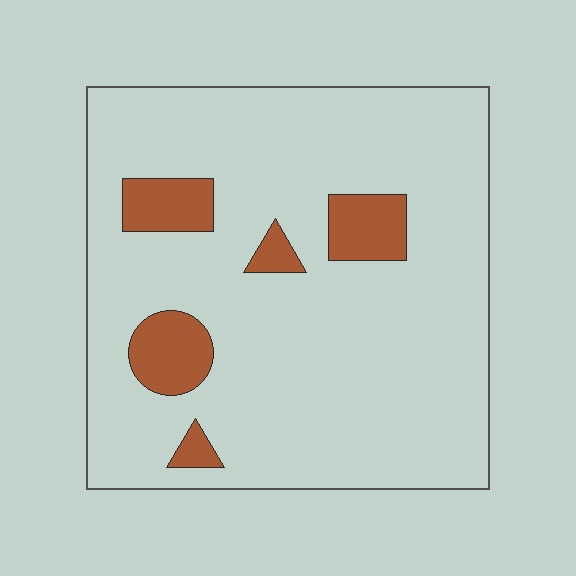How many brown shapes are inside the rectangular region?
5.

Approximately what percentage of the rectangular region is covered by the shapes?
Approximately 10%.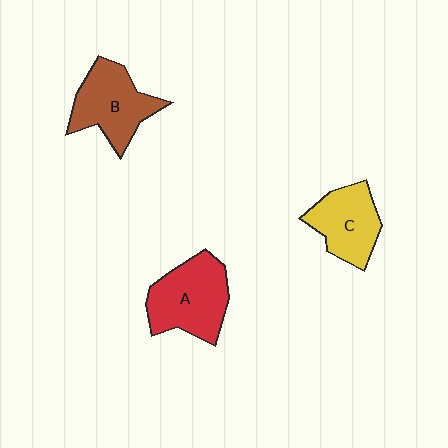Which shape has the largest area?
Shape A (red).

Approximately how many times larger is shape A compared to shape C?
Approximately 1.3 times.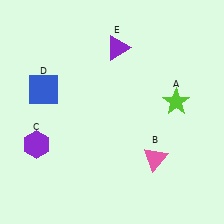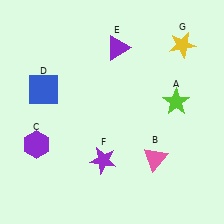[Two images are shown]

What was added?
A purple star (F), a yellow star (G) were added in Image 2.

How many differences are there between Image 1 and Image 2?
There are 2 differences between the two images.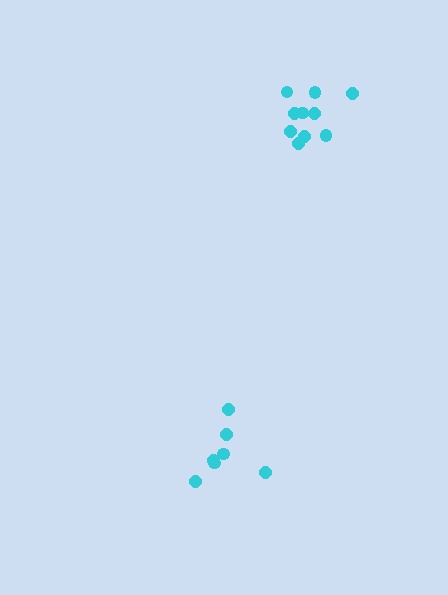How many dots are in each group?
Group 1: 10 dots, Group 2: 7 dots (17 total).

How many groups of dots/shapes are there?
There are 2 groups.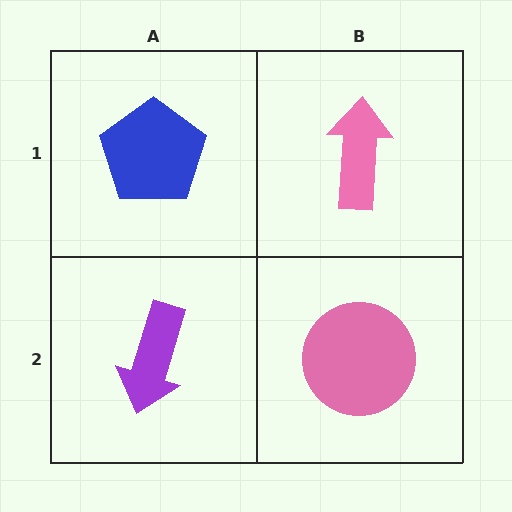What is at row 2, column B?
A pink circle.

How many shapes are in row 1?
2 shapes.